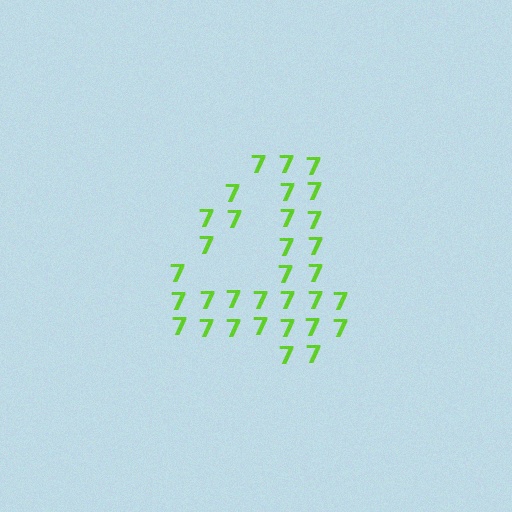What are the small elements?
The small elements are digit 7's.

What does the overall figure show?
The overall figure shows the digit 4.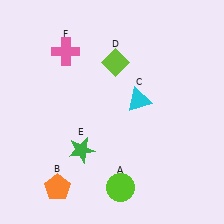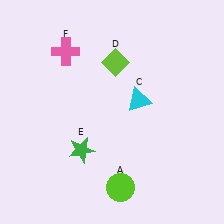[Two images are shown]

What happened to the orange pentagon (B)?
The orange pentagon (B) was removed in Image 2. It was in the bottom-left area of Image 1.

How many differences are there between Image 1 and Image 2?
There is 1 difference between the two images.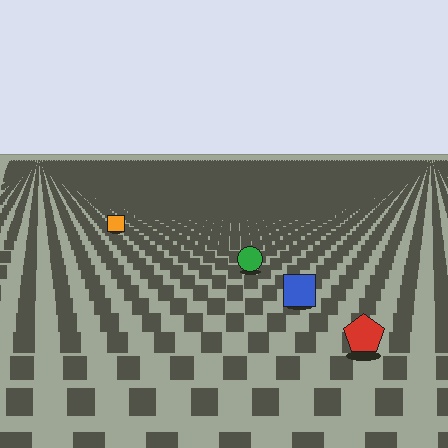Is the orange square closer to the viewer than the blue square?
No. The blue square is closer — you can tell from the texture gradient: the ground texture is coarser near it.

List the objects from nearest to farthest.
From nearest to farthest: the red pentagon, the blue square, the green circle, the orange square.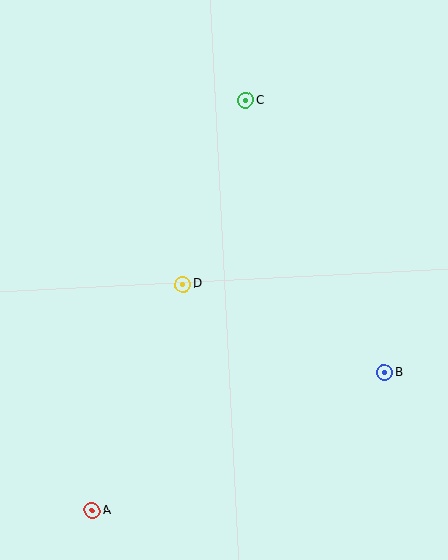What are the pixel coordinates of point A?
Point A is at (92, 511).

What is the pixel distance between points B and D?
The distance between B and D is 220 pixels.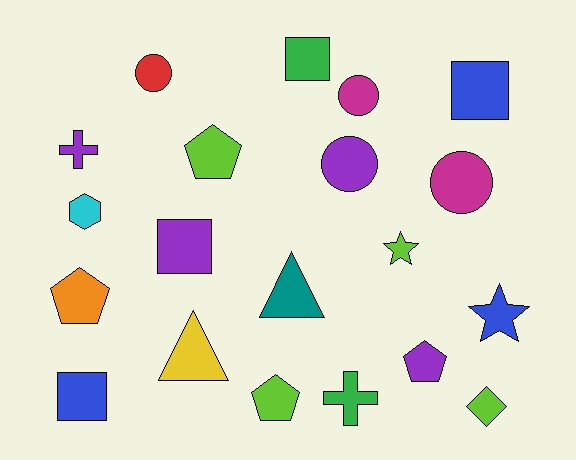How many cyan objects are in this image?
There is 1 cyan object.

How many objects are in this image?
There are 20 objects.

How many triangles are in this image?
There are 2 triangles.